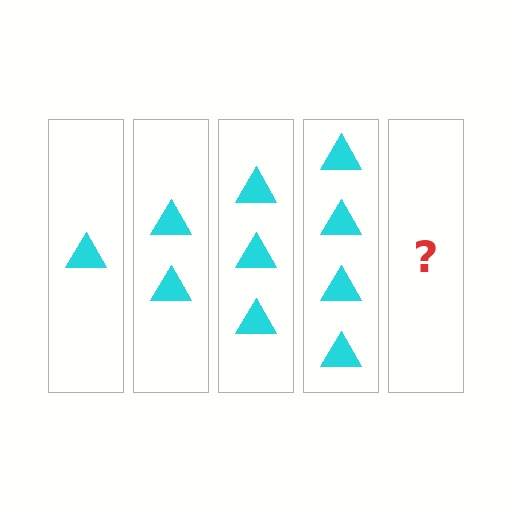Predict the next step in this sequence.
The next step is 5 triangles.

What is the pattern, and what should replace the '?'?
The pattern is that each step adds one more triangle. The '?' should be 5 triangles.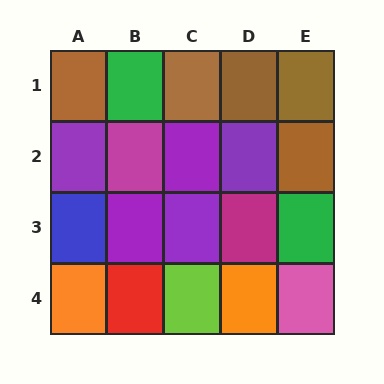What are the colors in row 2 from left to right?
Purple, magenta, purple, purple, brown.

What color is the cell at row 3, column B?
Purple.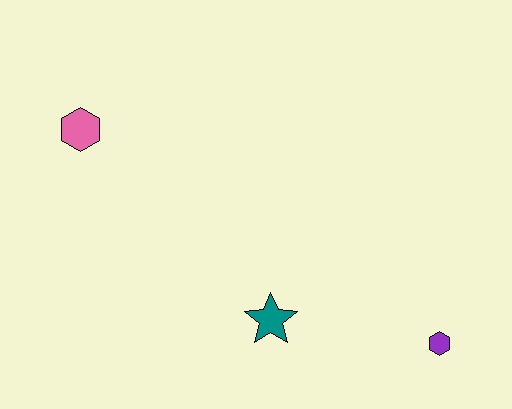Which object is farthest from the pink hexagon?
The purple hexagon is farthest from the pink hexagon.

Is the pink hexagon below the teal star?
No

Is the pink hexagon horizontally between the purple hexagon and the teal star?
No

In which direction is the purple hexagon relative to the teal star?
The purple hexagon is to the right of the teal star.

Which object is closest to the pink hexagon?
The teal star is closest to the pink hexagon.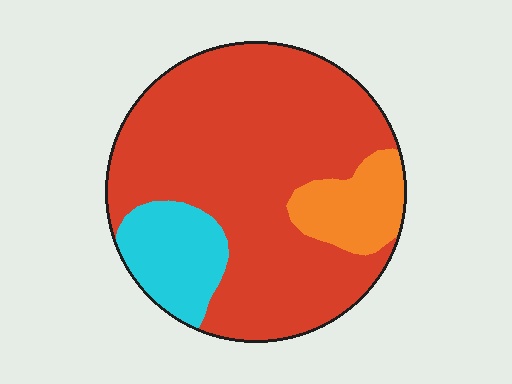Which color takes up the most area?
Red, at roughly 75%.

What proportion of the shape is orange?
Orange takes up about one eighth (1/8) of the shape.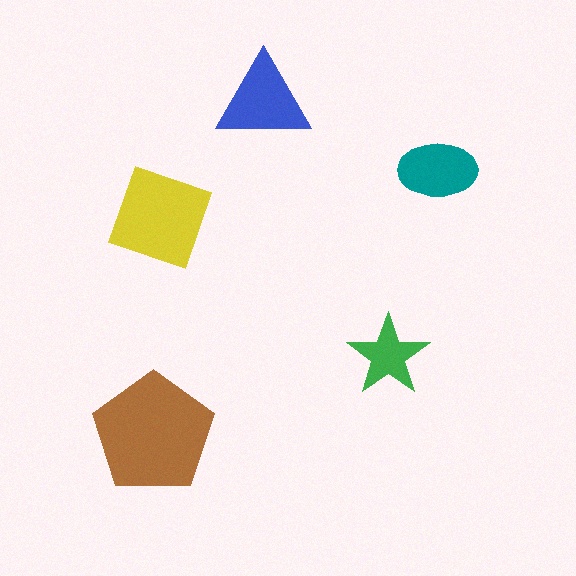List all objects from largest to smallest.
The brown pentagon, the yellow diamond, the blue triangle, the teal ellipse, the green star.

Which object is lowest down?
The brown pentagon is bottommost.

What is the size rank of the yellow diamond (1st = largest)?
2nd.